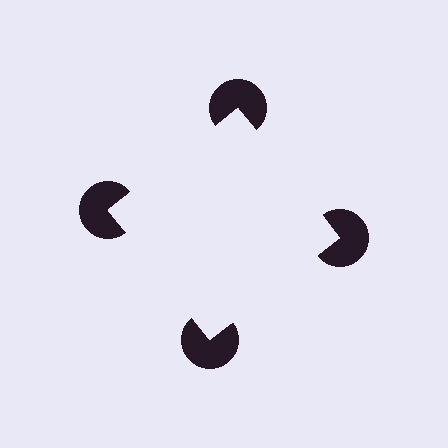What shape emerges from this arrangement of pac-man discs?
An illusory square — its edges are inferred from the aligned wedge cuts in the pac-man discs, not physically drawn.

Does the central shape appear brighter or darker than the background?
It typically appears slightly brighter than the background, even though no actual brightness change is drawn.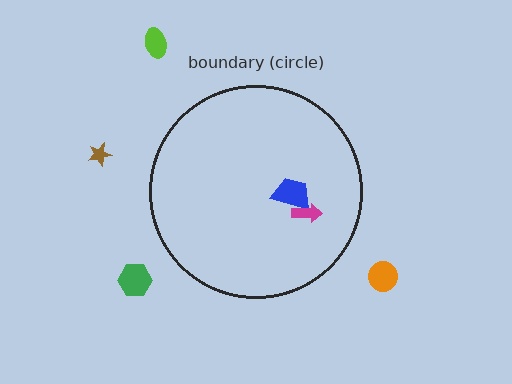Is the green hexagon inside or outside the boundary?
Outside.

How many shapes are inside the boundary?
2 inside, 4 outside.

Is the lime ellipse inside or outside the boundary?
Outside.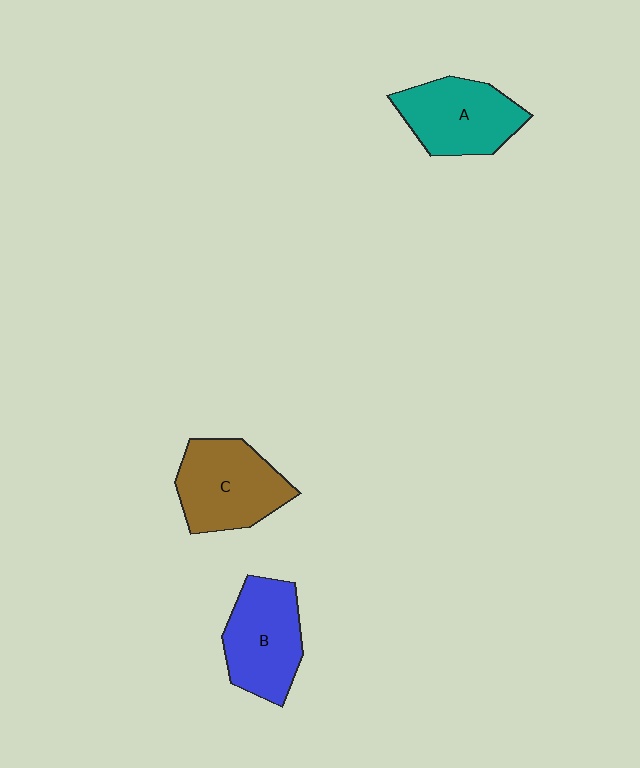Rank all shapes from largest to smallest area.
From largest to smallest: C (brown), B (blue), A (teal).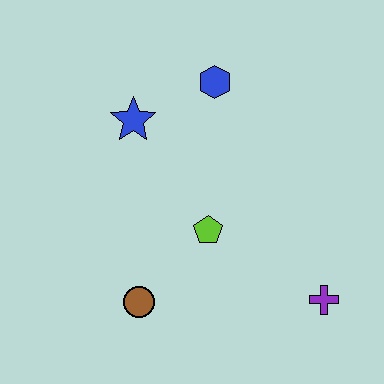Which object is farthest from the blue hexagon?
The purple cross is farthest from the blue hexagon.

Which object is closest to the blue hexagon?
The blue star is closest to the blue hexagon.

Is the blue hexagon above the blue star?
Yes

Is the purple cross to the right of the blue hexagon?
Yes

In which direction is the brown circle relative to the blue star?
The brown circle is below the blue star.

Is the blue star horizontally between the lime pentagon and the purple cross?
No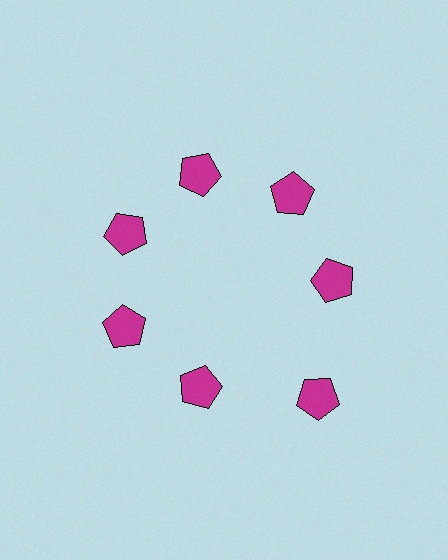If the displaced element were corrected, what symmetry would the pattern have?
It would have 7-fold rotational symmetry — the pattern would map onto itself every 51 degrees.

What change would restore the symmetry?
The symmetry would be restored by moving it inward, back onto the ring so that all 7 pentagons sit at equal angles and equal distance from the center.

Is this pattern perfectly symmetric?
No. The 7 magenta pentagons are arranged in a ring, but one element near the 5 o'clock position is pushed outward from the center, breaking the 7-fold rotational symmetry.